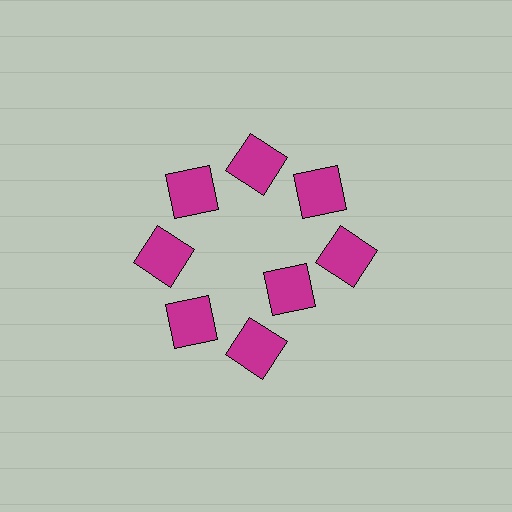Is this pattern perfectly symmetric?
No. The 8 magenta squares are arranged in a ring, but one element near the 4 o'clock position is pulled inward toward the center, breaking the 8-fold rotational symmetry.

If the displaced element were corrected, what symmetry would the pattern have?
It would have 8-fold rotational symmetry — the pattern would map onto itself every 45 degrees.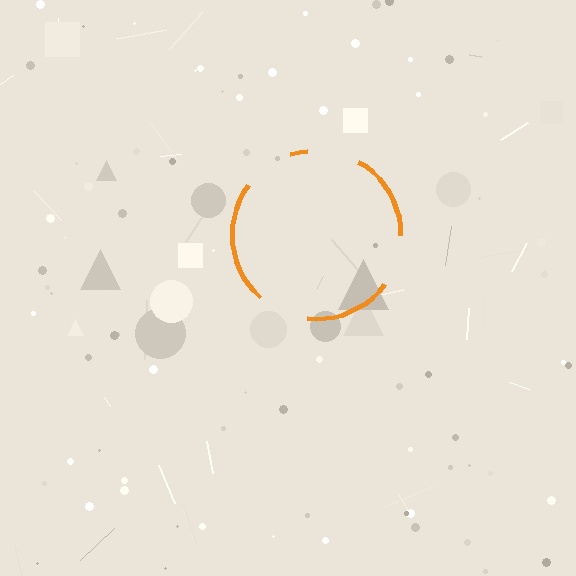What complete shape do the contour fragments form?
The contour fragments form a circle.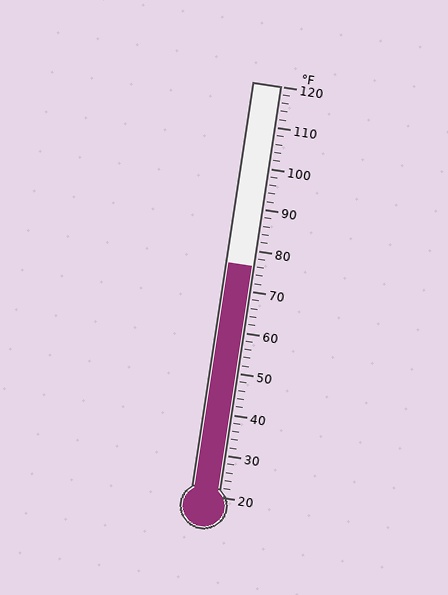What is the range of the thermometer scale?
The thermometer scale ranges from 20°F to 120°F.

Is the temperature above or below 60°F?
The temperature is above 60°F.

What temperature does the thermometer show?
The thermometer shows approximately 76°F.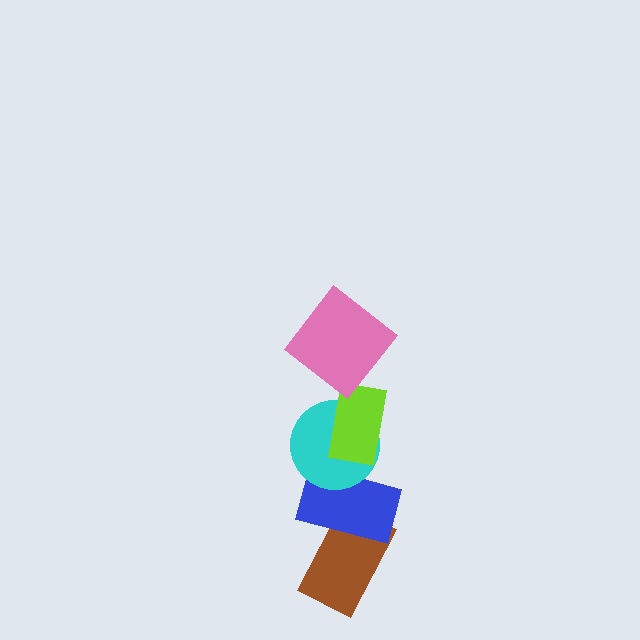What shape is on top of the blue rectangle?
The cyan circle is on top of the blue rectangle.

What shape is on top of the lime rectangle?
The pink diamond is on top of the lime rectangle.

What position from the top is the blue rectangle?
The blue rectangle is 4th from the top.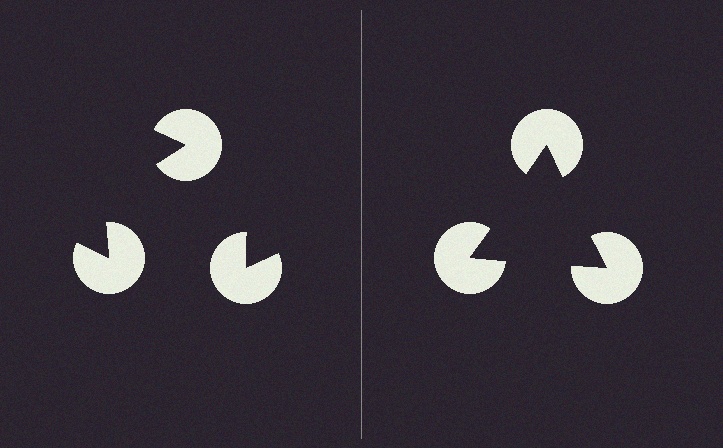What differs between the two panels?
The pac-man discs are positioned identically on both sides; only the wedge orientations differ. On the right they align to a triangle; on the left they are misaligned.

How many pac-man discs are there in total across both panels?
6 — 3 on each side.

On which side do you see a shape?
An illusory triangle appears on the right side. On the left side the wedge cuts are rotated, so no coherent shape forms.